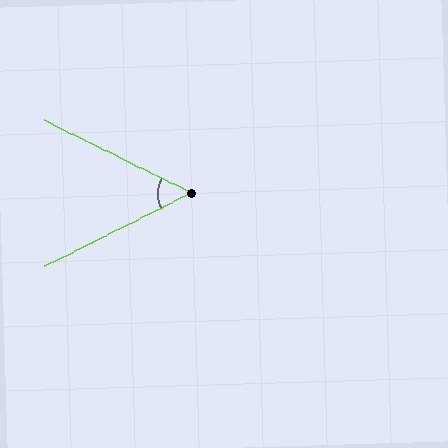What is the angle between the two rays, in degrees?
Approximately 53 degrees.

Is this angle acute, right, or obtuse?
It is acute.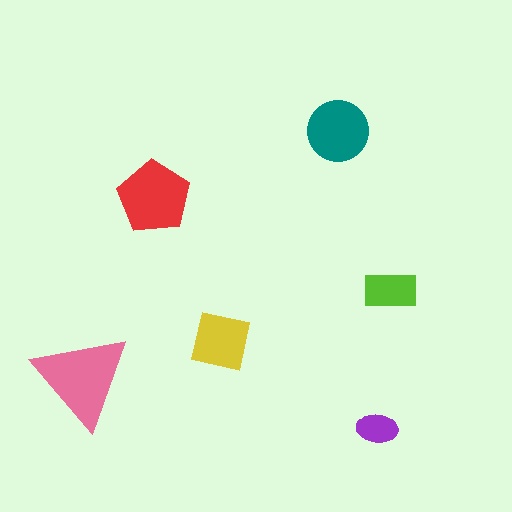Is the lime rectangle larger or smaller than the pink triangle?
Smaller.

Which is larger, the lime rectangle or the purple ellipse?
The lime rectangle.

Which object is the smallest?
The purple ellipse.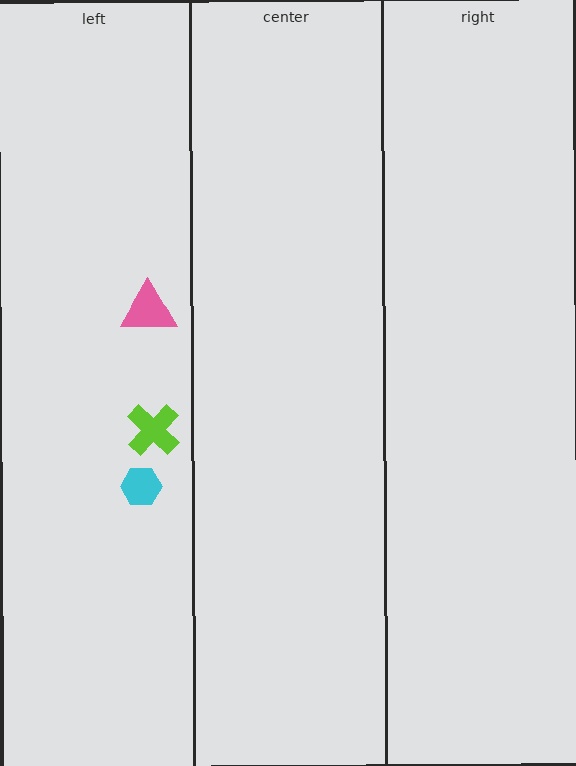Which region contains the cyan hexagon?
The left region.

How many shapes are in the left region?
3.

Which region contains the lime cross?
The left region.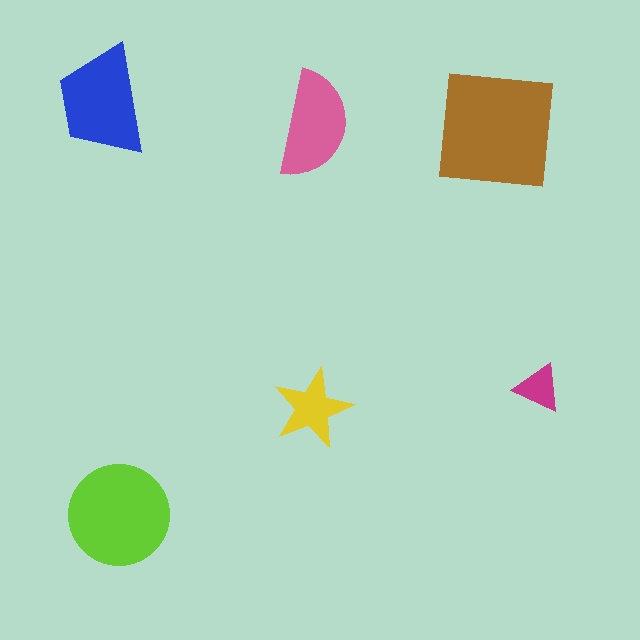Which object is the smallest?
The magenta triangle.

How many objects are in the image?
There are 6 objects in the image.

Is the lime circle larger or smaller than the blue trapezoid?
Larger.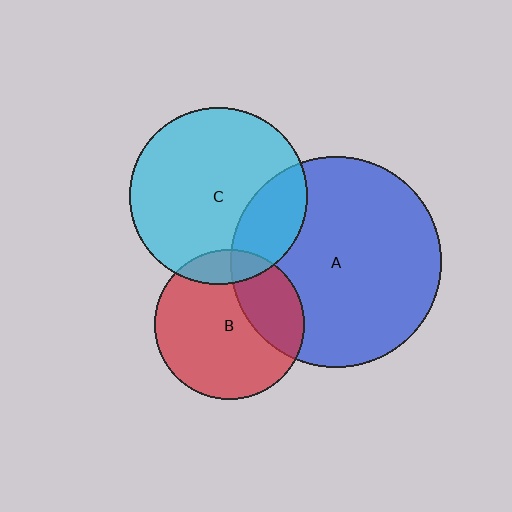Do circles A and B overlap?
Yes.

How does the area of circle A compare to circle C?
Approximately 1.4 times.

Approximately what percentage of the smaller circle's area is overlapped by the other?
Approximately 30%.